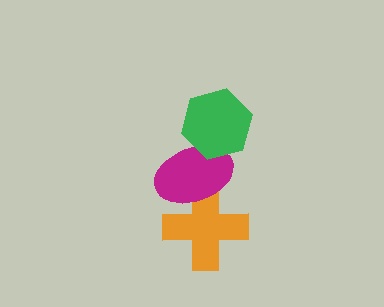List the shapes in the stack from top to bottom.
From top to bottom: the green hexagon, the magenta ellipse, the orange cross.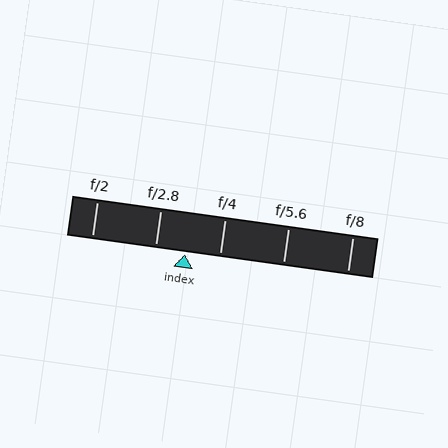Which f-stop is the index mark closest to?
The index mark is closest to f/2.8.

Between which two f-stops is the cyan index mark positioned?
The index mark is between f/2.8 and f/4.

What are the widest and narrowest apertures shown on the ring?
The widest aperture shown is f/2 and the narrowest is f/8.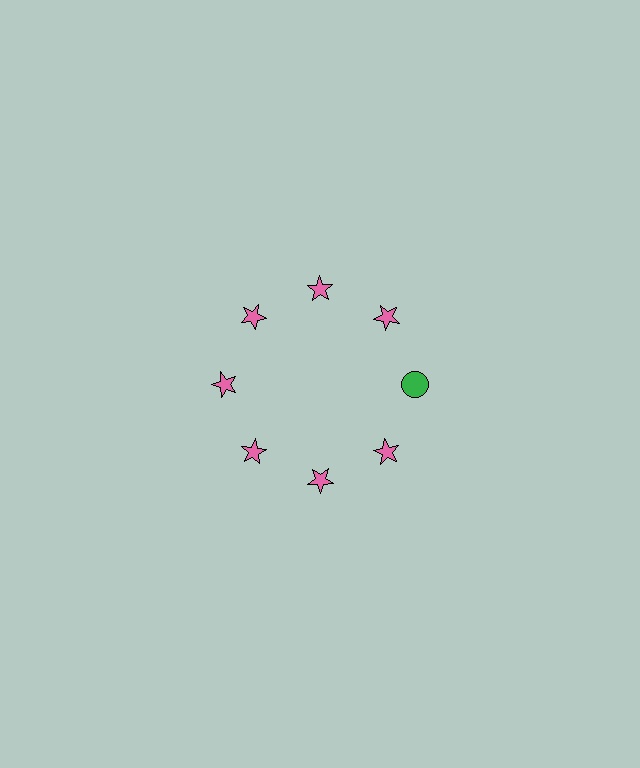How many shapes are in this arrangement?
There are 8 shapes arranged in a ring pattern.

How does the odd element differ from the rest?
It differs in both color (green instead of pink) and shape (circle instead of star).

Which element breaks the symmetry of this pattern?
The green circle at roughly the 3 o'clock position breaks the symmetry. All other shapes are pink stars.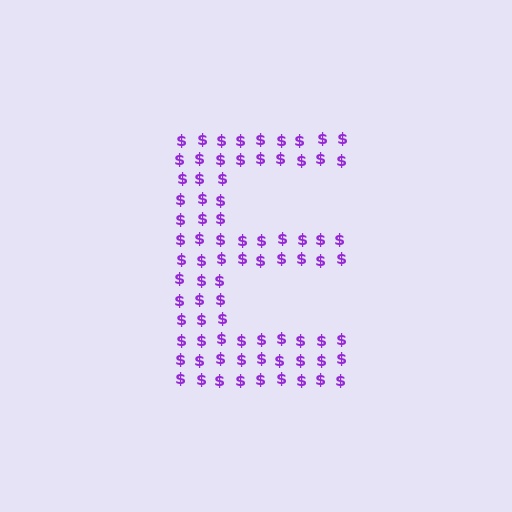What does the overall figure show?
The overall figure shows the letter E.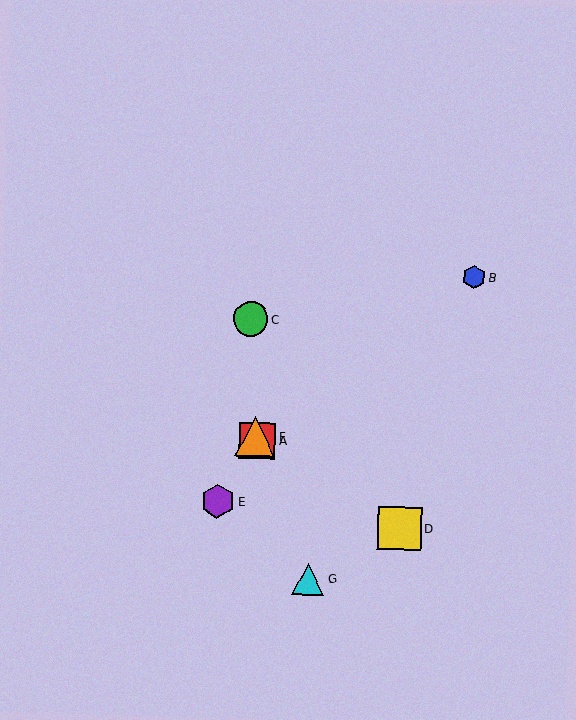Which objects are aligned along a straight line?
Objects A, F, G are aligned along a straight line.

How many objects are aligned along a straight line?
3 objects (A, F, G) are aligned along a straight line.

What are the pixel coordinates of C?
Object C is at (251, 319).